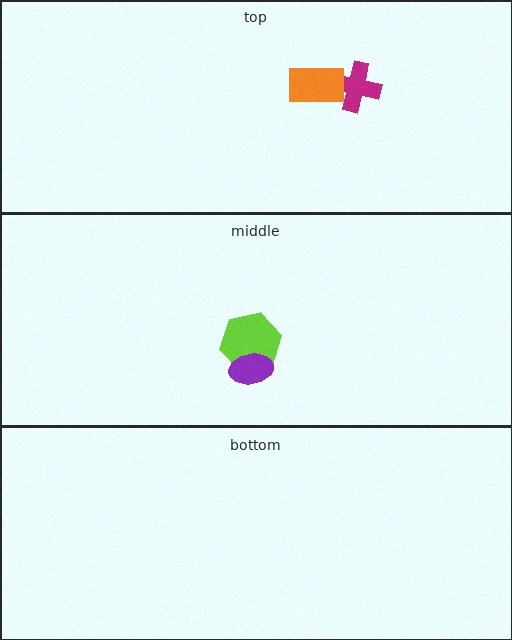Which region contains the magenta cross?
The top region.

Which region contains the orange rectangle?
The top region.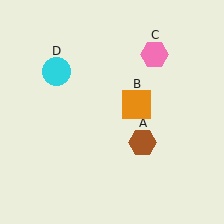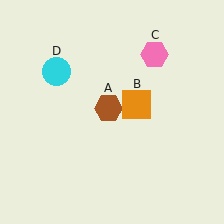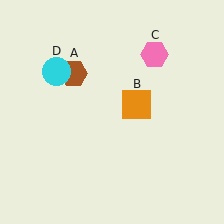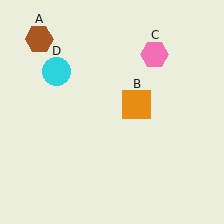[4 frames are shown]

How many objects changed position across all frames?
1 object changed position: brown hexagon (object A).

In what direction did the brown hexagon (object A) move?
The brown hexagon (object A) moved up and to the left.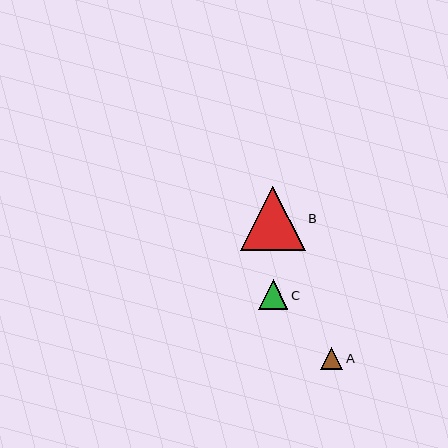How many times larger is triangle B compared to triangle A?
Triangle B is approximately 2.9 times the size of triangle A.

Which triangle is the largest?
Triangle B is the largest with a size of approximately 64 pixels.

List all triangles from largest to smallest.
From largest to smallest: B, C, A.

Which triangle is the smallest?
Triangle A is the smallest with a size of approximately 22 pixels.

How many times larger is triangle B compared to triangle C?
Triangle B is approximately 2.2 times the size of triangle C.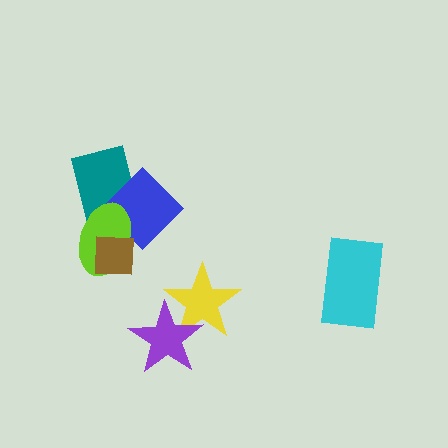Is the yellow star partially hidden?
Yes, it is partially covered by another shape.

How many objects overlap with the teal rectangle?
3 objects overlap with the teal rectangle.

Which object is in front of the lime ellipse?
The brown square is in front of the lime ellipse.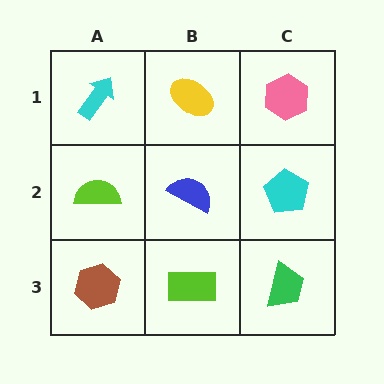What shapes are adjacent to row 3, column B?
A blue semicircle (row 2, column B), a brown hexagon (row 3, column A), a green trapezoid (row 3, column C).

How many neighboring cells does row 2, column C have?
3.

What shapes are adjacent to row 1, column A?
A lime semicircle (row 2, column A), a yellow ellipse (row 1, column B).